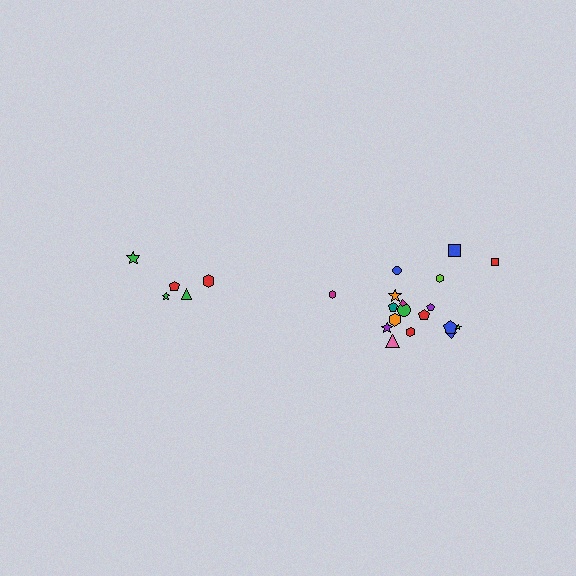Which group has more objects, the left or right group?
The right group.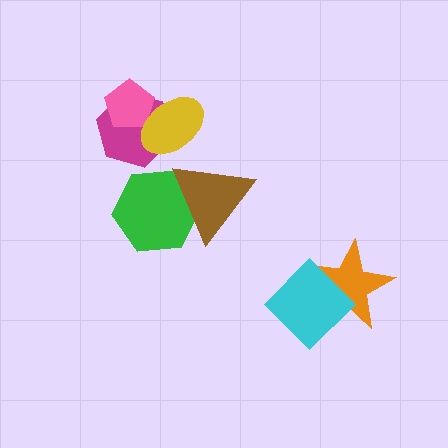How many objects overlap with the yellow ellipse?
2 objects overlap with the yellow ellipse.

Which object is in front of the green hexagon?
The brown triangle is in front of the green hexagon.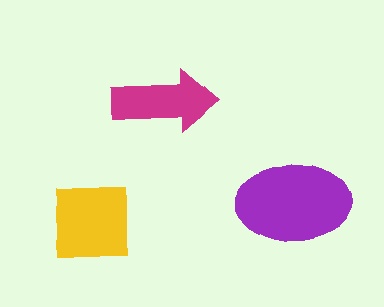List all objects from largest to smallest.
The purple ellipse, the yellow square, the magenta arrow.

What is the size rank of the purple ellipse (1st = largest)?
1st.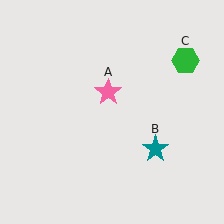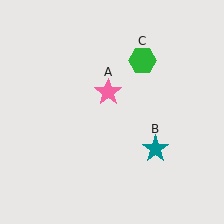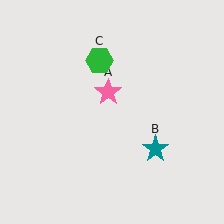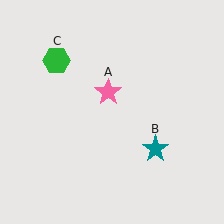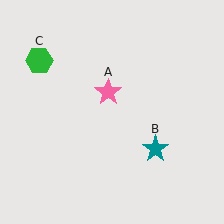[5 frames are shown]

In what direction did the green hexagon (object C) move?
The green hexagon (object C) moved left.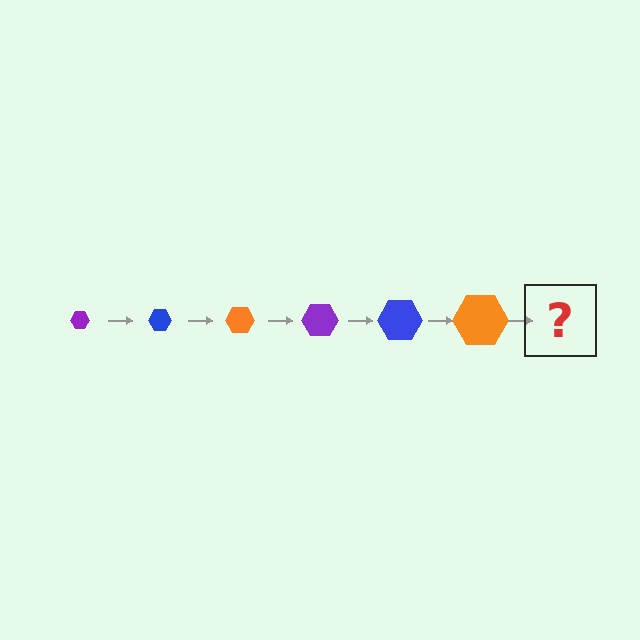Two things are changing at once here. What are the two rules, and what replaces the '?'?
The two rules are that the hexagon grows larger each step and the color cycles through purple, blue, and orange. The '?' should be a purple hexagon, larger than the previous one.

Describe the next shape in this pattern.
It should be a purple hexagon, larger than the previous one.